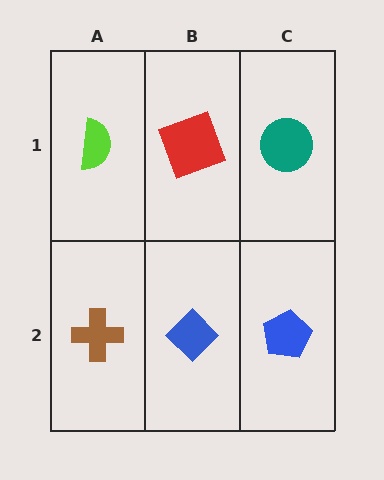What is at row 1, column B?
A red square.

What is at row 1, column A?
A lime semicircle.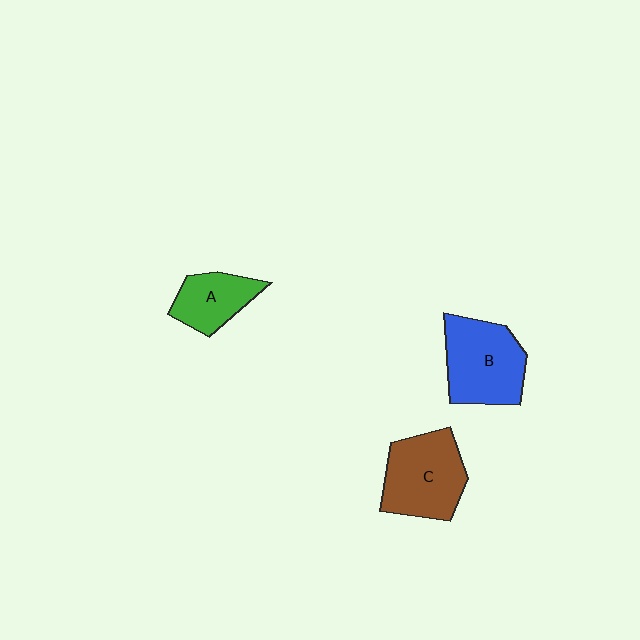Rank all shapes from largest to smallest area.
From largest to smallest: B (blue), C (brown), A (green).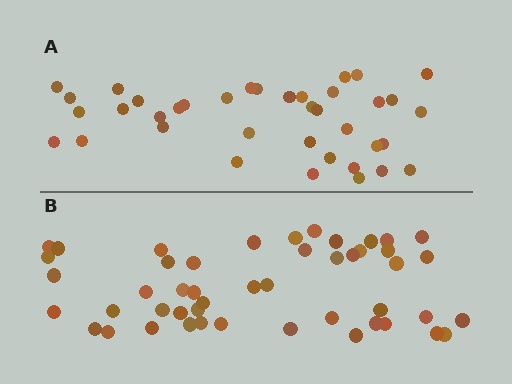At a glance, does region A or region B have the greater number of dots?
Region B (the bottom region) has more dots.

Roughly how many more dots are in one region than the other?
Region B has roughly 10 or so more dots than region A.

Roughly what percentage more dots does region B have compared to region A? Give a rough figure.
About 25% more.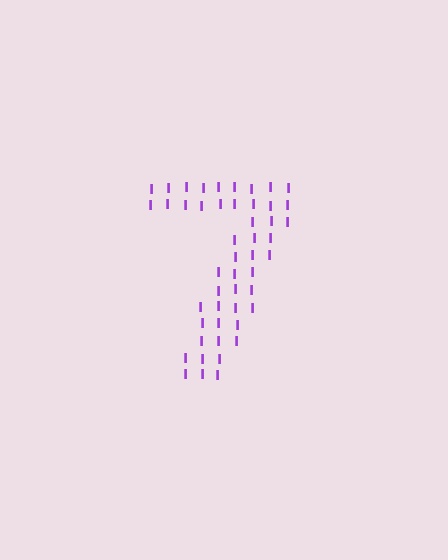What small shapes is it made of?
It is made of small letter I's.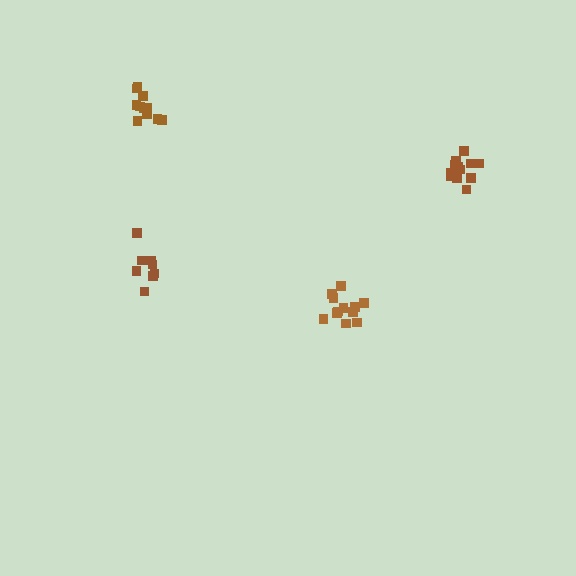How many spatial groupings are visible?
There are 4 spatial groupings.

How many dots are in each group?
Group 1: 11 dots, Group 2: 12 dots, Group 3: 8 dots, Group 4: 12 dots (43 total).